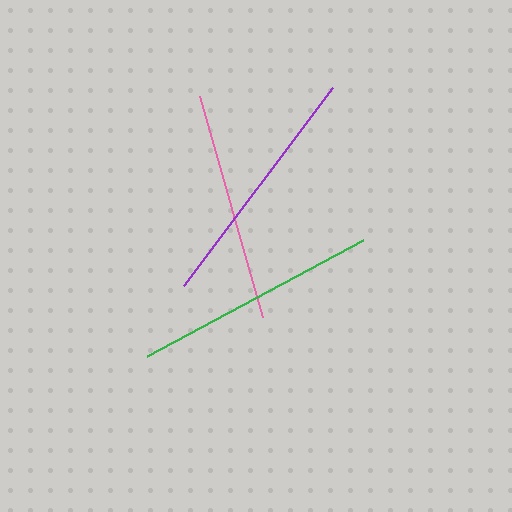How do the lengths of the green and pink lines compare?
The green and pink lines are approximately the same length.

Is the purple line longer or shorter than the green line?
The purple line is longer than the green line.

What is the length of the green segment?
The green segment is approximately 245 pixels long.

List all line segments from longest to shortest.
From longest to shortest: purple, green, pink.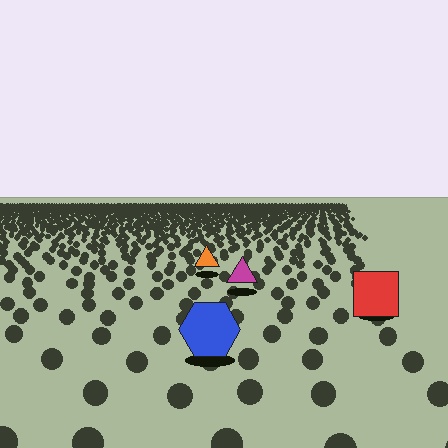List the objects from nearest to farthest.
From nearest to farthest: the blue hexagon, the red square, the magenta triangle, the orange triangle.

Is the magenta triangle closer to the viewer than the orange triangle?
Yes. The magenta triangle is closer — you can tell from the texture gradient: the ground texture is coarser near it.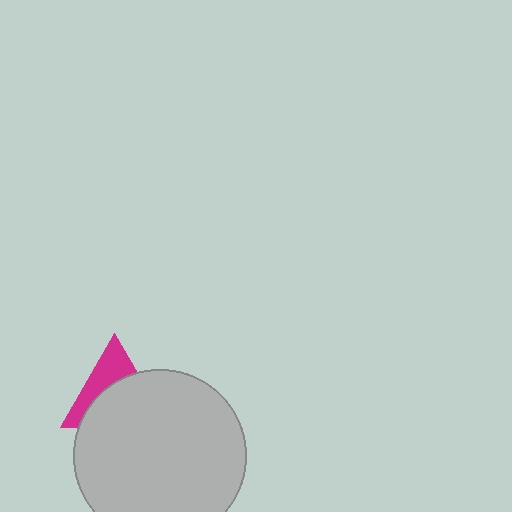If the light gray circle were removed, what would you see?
You would see the complete magenta triangle.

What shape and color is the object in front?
The object in front is a light gray circle.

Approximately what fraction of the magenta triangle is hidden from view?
Roughly 59% of the magenta triangle is hidden behind the light gray circle.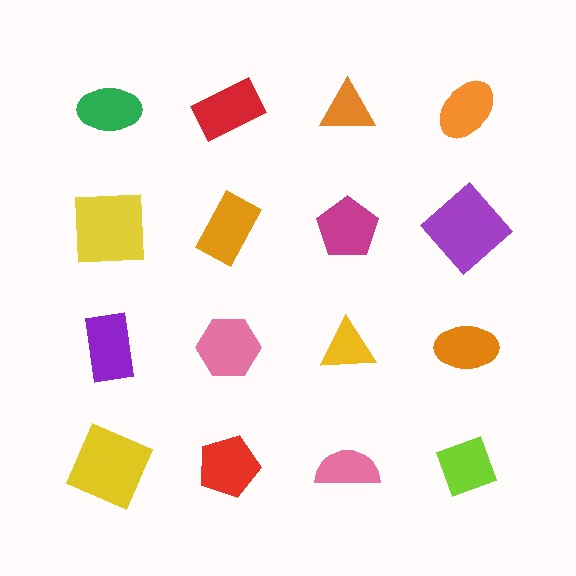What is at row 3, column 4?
An orange ellipse.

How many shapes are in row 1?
4 shapes.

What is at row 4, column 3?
A pink semicircle.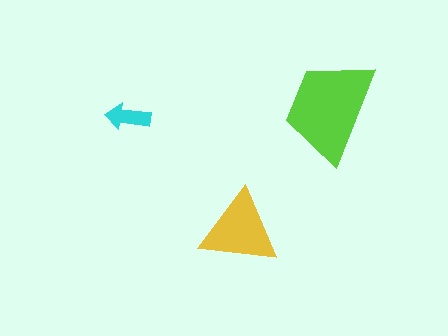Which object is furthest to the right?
The lime trapezoid is rightmost.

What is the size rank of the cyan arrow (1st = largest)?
3rd.